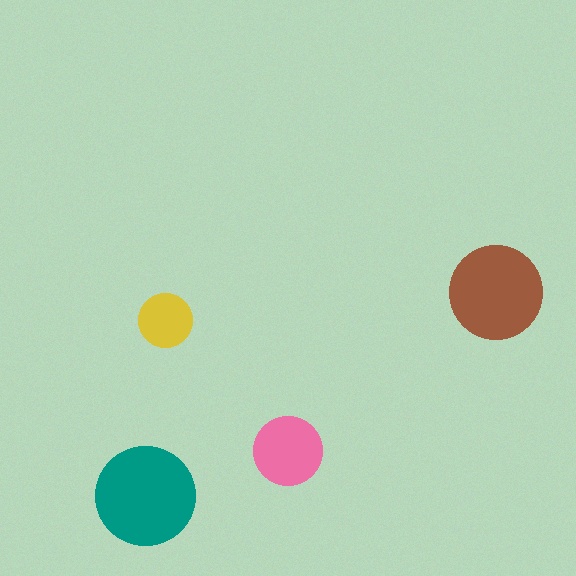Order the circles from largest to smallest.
the teal one, the brown one, the pink one, the yellow one.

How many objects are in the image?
There are 4 objects in the image.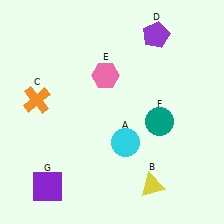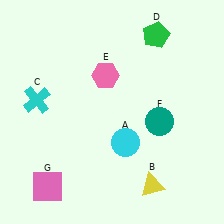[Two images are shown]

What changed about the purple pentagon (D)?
In Image 1, D is purple. In Image 2, it changed to green.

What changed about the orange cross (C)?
In Image 1, C is orange. In Image 2, it changed to cyan.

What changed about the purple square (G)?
In Image 1, G is purple. In Image 2, it changed to pink.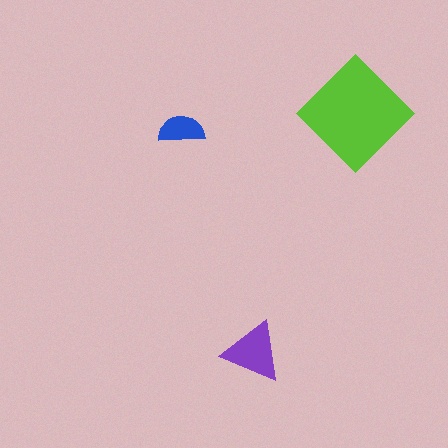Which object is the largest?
The lime diamond.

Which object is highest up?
The lime diamond is topmost.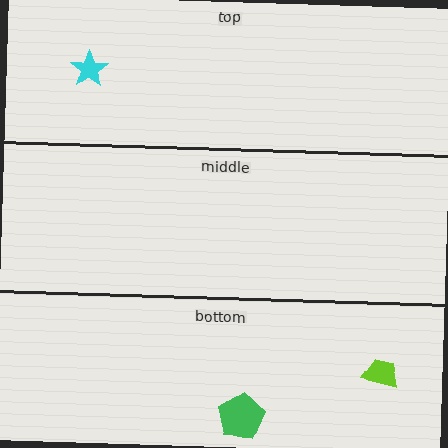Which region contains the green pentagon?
The bottom region.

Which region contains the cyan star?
The top region.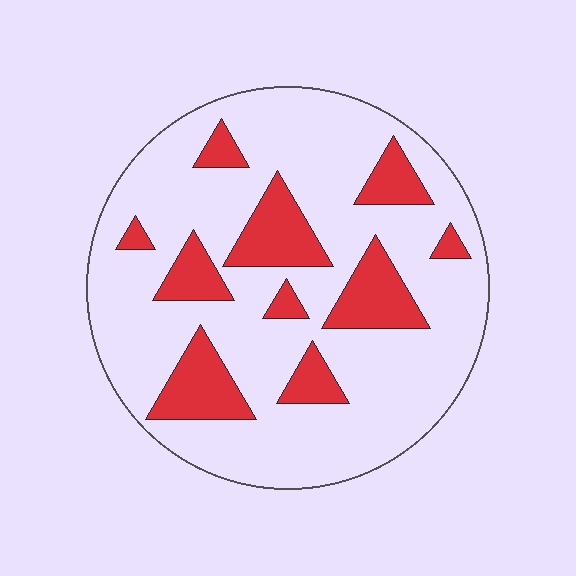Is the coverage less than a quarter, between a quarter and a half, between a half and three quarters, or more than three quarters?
Less than a quarter.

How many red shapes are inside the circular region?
10.